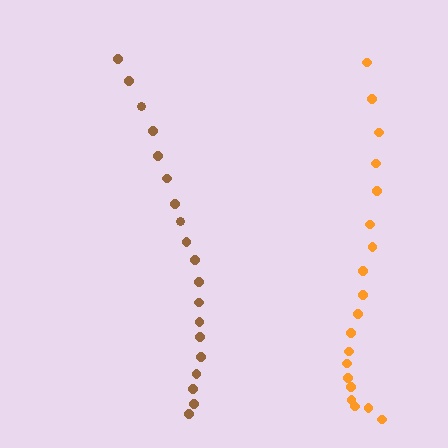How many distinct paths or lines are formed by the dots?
There are 2 distinct paths.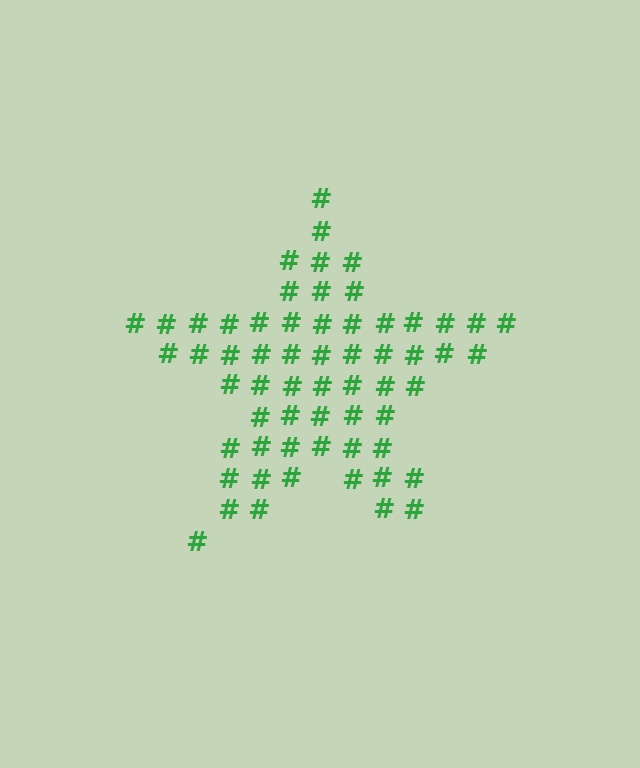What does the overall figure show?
The overall figure shows a star.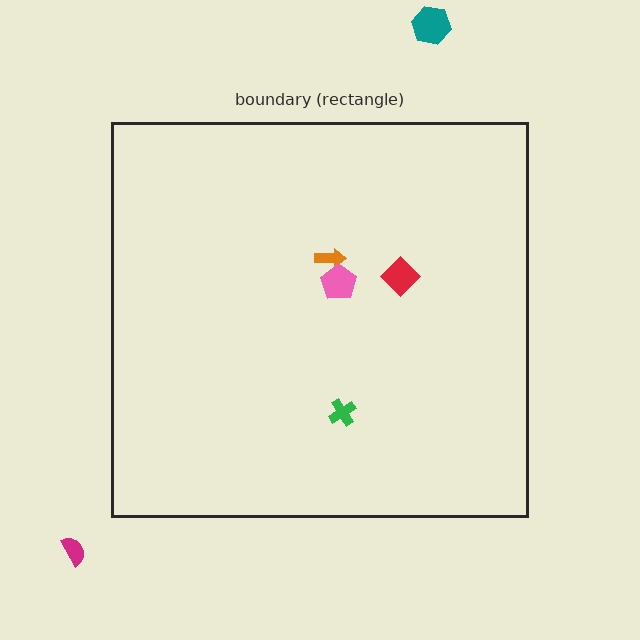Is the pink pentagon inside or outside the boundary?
Inside.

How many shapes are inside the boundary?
4 inside, 2 outside.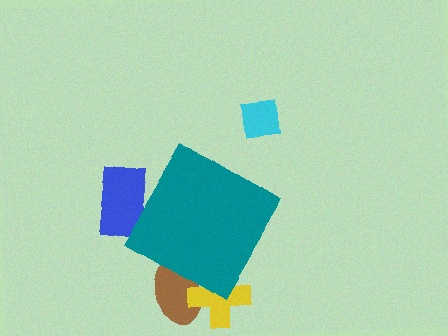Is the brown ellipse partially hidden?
Yes, the brown ellipse is partially hidden behind the teal diamond.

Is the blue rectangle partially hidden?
Yes, the blue rectangle is partially hidden behind the teal diamond.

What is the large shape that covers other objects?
A teal diamond.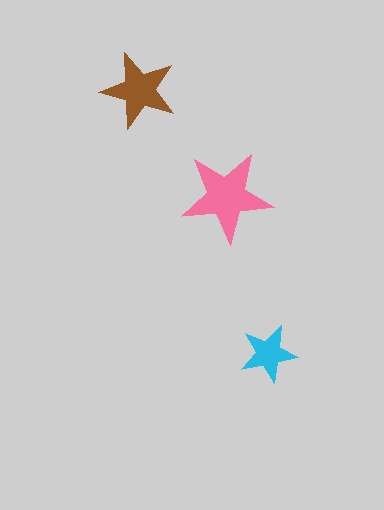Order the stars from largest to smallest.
the pink one, the brown one, the cyan one.